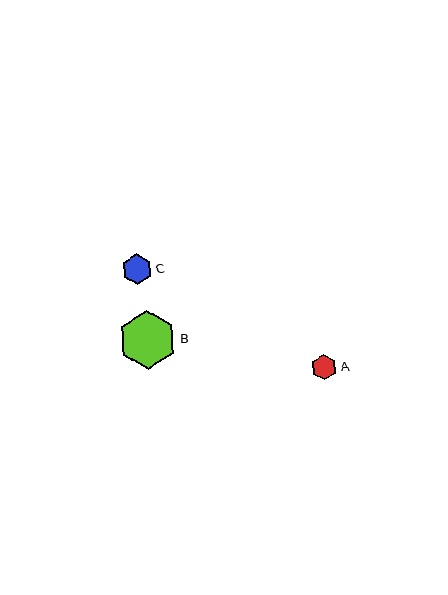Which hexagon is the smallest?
Hexagon A is the smallest with a size of approximately 25 pixels.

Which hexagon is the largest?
Hexagon B is the largest with a size of approximately 58 pixels.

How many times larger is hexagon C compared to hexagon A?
Hexagon C is approximately 1.2 times the size of hexagon A.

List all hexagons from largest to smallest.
From largest to smallest: B, C, A.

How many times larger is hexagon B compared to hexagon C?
Hexagon B is approximately 1.9 times the size of hexagon C.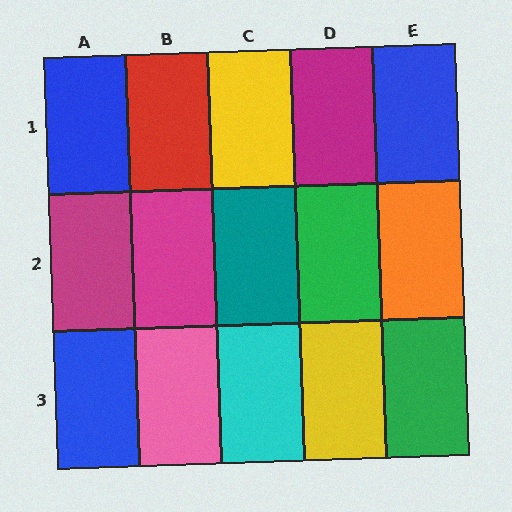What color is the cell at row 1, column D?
Magenta.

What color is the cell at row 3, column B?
Pink.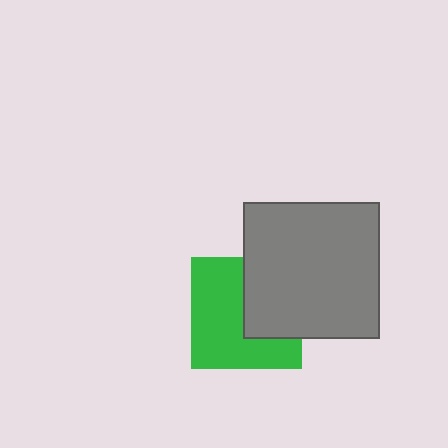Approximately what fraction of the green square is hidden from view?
Roughly 39% of the green square is hidden behind the gray square.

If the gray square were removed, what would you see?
You would see the complete green square.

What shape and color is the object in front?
The object in front is a gray square.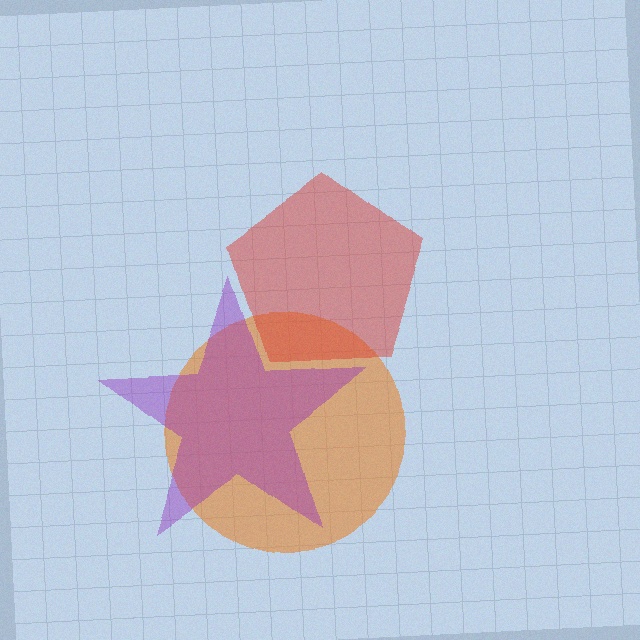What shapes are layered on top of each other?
The layered shapes are: an orange circle, a purple star, a red pentagon.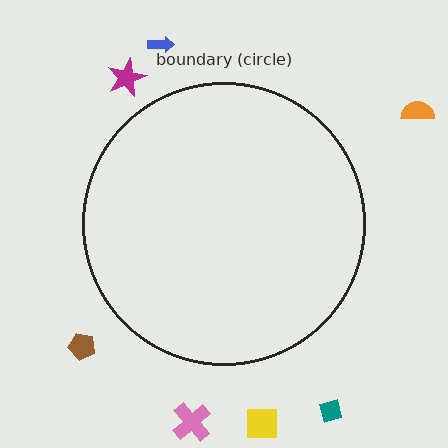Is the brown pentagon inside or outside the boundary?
Outside.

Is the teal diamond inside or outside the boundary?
Outside.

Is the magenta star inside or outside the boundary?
Outside.